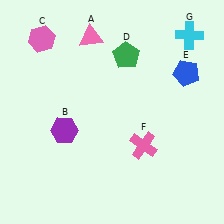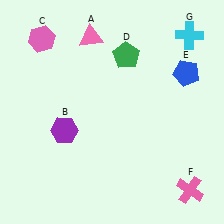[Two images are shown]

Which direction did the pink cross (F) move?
The pink cross (F) moved right.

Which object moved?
The pink cross (F) moved right.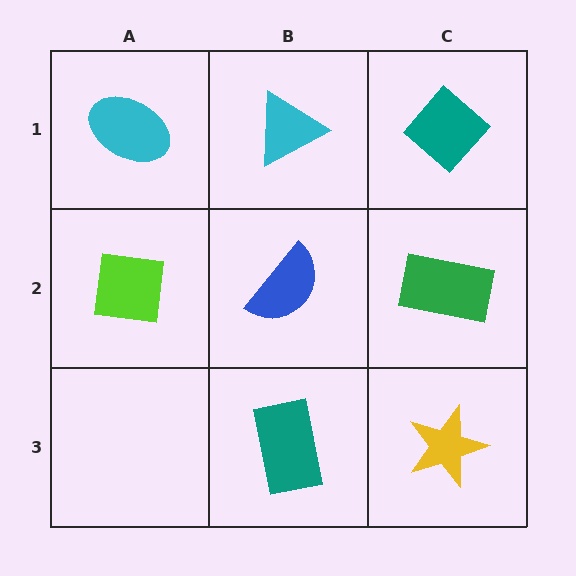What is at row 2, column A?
A lime square.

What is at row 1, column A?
A cyan ellipse.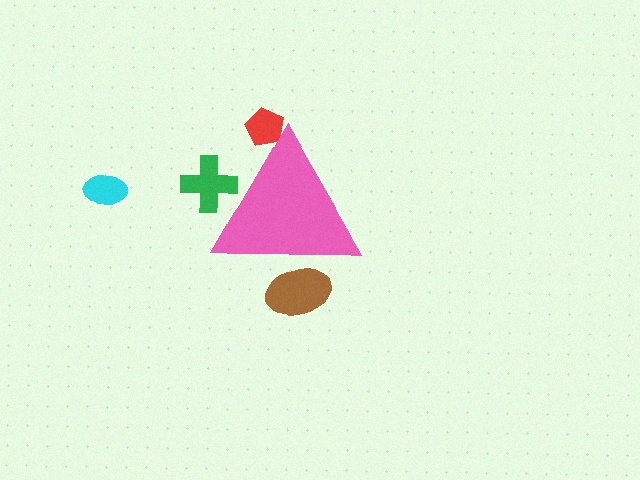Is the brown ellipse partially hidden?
Yes, the brown ellipse is partially hidden behind the pink triangle.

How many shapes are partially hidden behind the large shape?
3 shapes are partially hidden.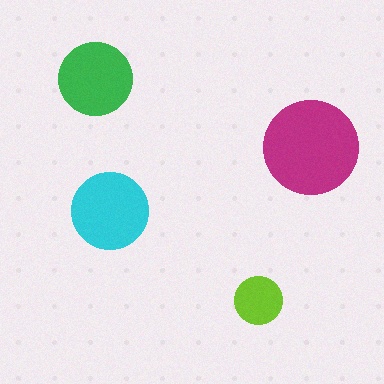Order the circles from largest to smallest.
the magenta one, the cyan one, the green one, the lime one.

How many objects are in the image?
There are 4 objects in the image.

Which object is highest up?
The green circle is topmost.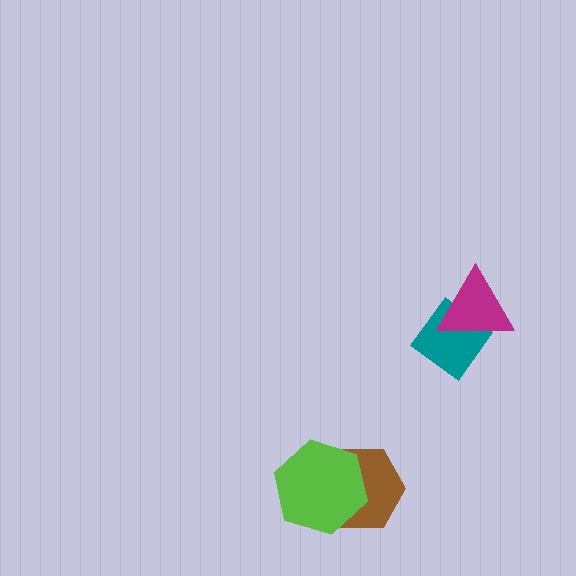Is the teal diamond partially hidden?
Yes, it is partially covered by another shape.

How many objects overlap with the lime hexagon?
1 object overlaps with the lime hexagon.